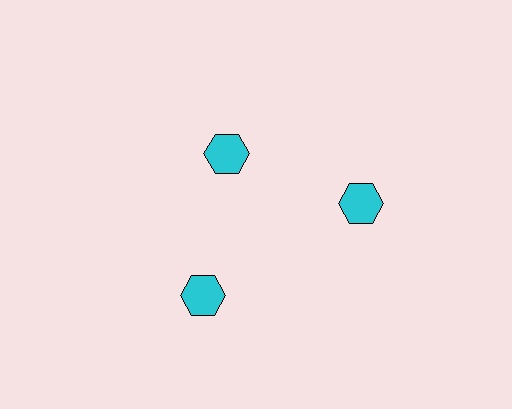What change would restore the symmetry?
The symmetry would be restored by moving it outward, back onto the ring so that all 3 hexagons sit at equal angles and equal distance from the center.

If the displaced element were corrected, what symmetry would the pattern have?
It would have 3-fold rotational symmetry — the pattern would map onto itself every 120 degrees.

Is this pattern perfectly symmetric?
No. The 3 cyan hexagons are arranged in a ring, but one element near the 11 o'clock position is pulled inward toward the center, breaking the 3-fold rotational symmetry.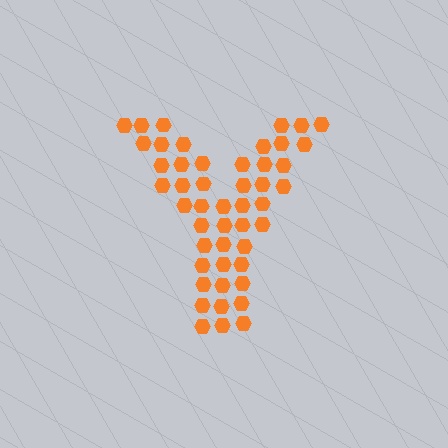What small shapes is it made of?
It is made of small hexagons.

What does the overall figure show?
The overall figure shows the letter Y.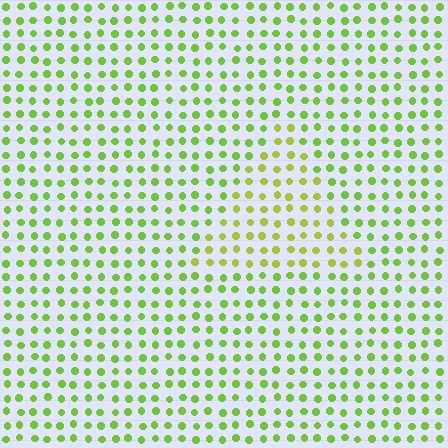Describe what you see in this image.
The image is filled with small lime elements in a uniform arrangement. A triangle-shaped region is visible where the elements are tinted to a slightly different hue, forming a subtle color boundary.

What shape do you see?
I see a triangle.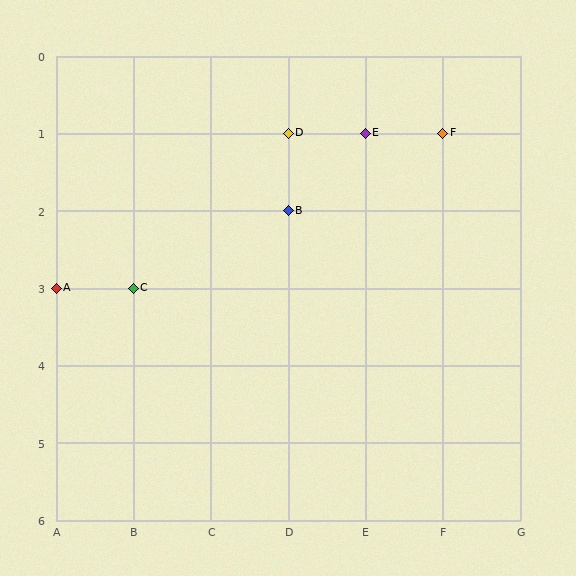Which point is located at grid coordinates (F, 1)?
Point F is at (F, 1).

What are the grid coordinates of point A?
Point A is at grid coordinates (A, 3).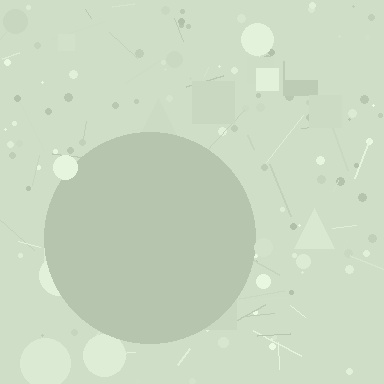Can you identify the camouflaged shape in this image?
The camouflaged shape is a circle.